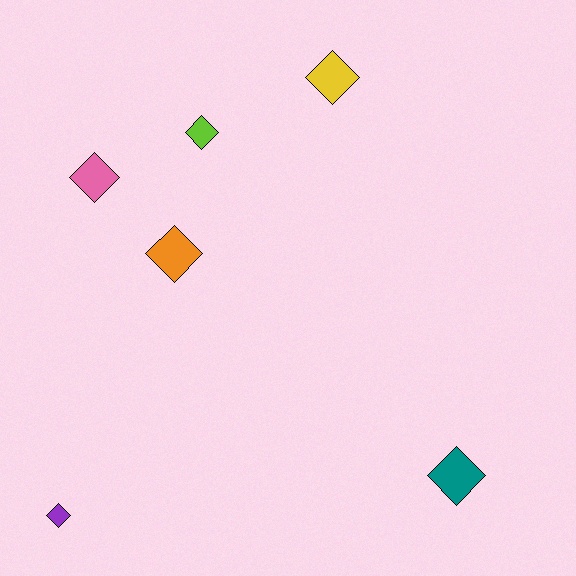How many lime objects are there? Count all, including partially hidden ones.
There is 1 lime object.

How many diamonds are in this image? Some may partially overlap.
There are 6 diamonds.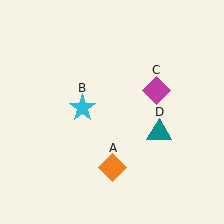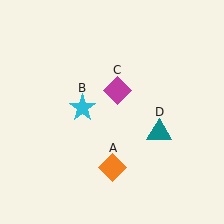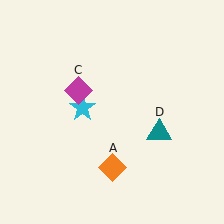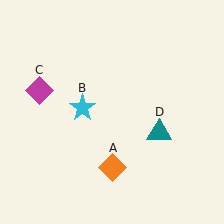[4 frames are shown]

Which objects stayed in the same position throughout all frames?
Orange diamond (object A) and cyan star (object B) and teal triangle (object D) remained stationary.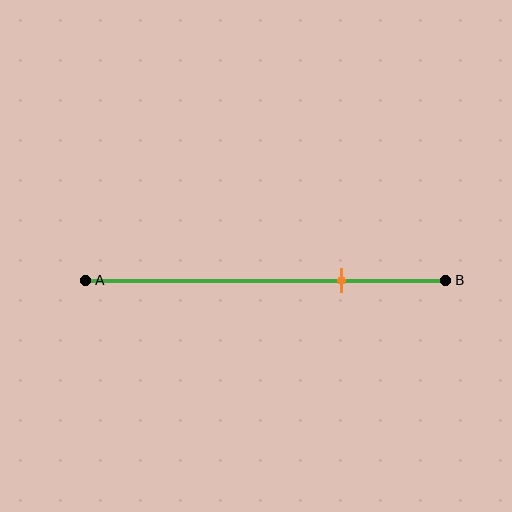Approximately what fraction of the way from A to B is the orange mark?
The orange mark is approximately 70% of the way from A to B.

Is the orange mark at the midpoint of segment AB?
No, the mark is at about 70% from A, not at the 50% midpoint.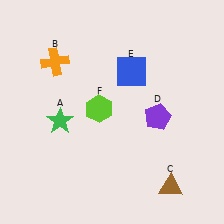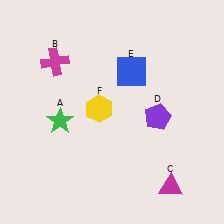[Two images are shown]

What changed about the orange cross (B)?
In Image 1, B is orange. In Image 2, it changed to magenta.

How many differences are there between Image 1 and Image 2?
There are 3 differences between the two images.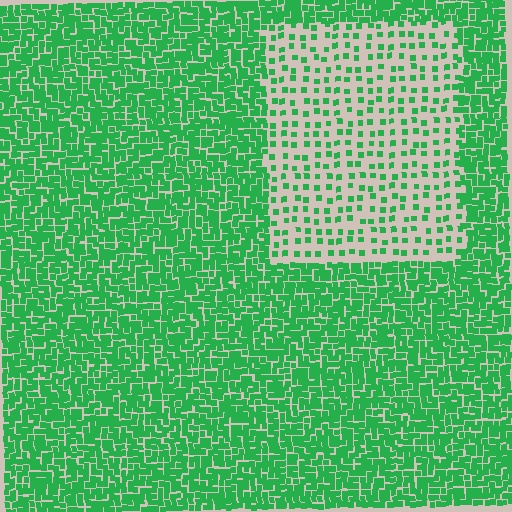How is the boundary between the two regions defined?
The boundary is defined by a change in element density (approximately 3.1x ratio). All elements are the same color, size, and shape.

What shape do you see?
I see a rectangle.